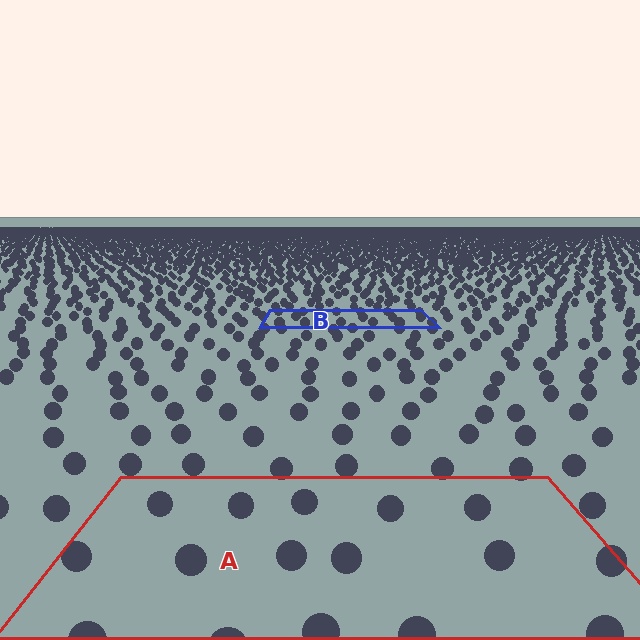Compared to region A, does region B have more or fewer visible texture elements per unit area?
Region B has more texture elements per unit area — they are packed more densely because it is farther away.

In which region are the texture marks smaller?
The texture marks are smaller in region B, because it is farther away.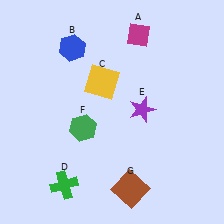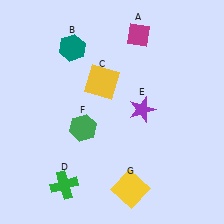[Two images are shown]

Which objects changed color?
B changed from blue to teal. G changed from brown to yellow.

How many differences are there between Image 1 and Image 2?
There are 2 differences between the two images.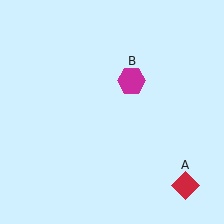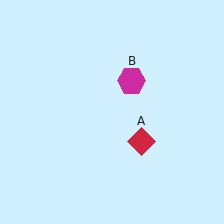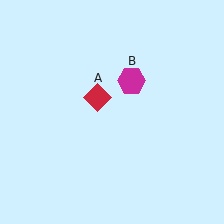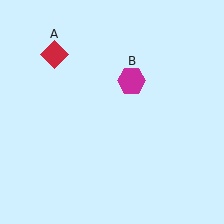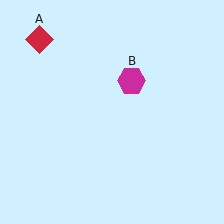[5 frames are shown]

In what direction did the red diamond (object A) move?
The red diamond (object A) moved up and to the left.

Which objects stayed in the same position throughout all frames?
Magenta hexagon (object B) remained stationary.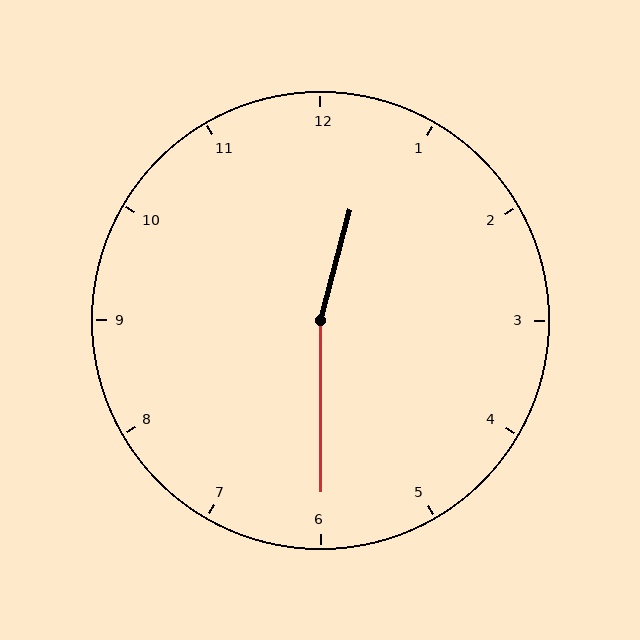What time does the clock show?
12:30.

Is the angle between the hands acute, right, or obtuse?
It is obtuse.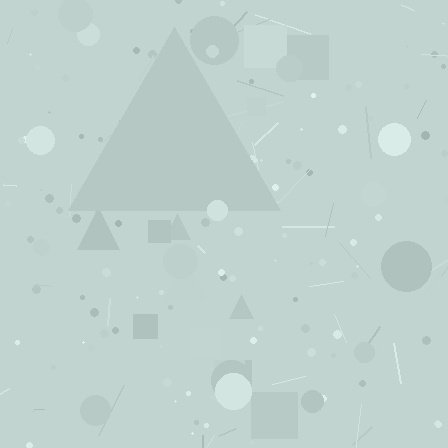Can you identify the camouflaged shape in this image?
The camouflaged shape is a triangle.